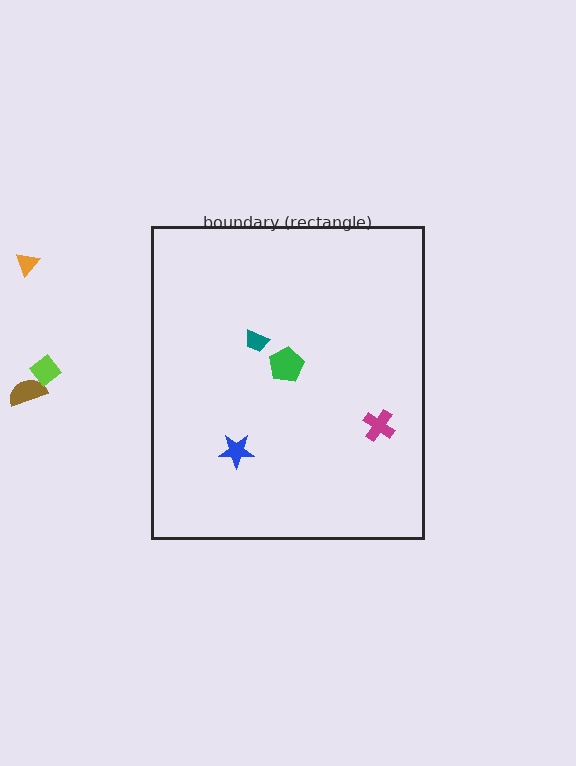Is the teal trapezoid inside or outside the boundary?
Inside.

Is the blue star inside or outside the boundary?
Inside.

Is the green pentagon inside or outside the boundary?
Inside.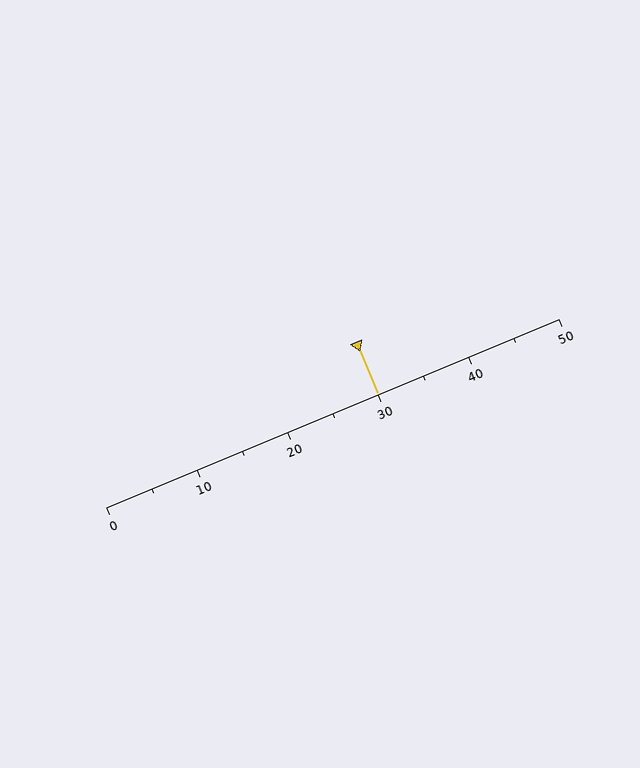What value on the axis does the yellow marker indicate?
The marker indicates approximately 30.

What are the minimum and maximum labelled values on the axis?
The axis runs from 0 to 50.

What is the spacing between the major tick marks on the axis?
The major ticks are spaced 10 apart.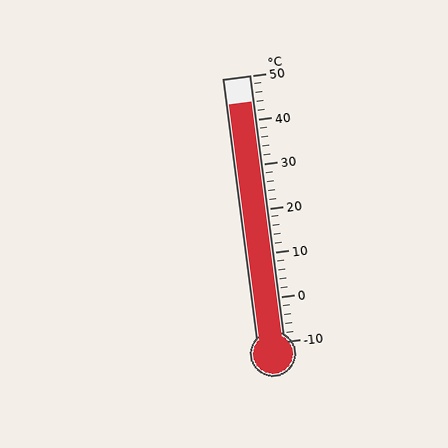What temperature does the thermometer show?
The thermometer shows approximately 44°C.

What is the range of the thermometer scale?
The thermometer scale ranges from -10°C to 50°C.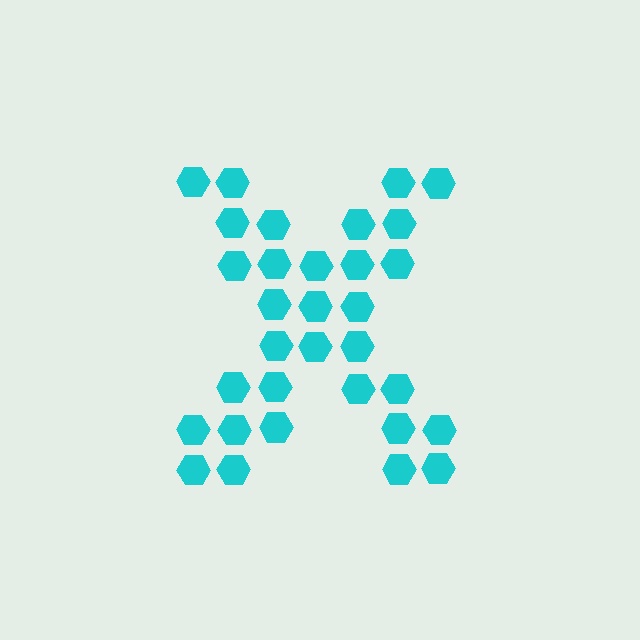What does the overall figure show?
The overall figure shows the letter X.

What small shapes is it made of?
It is made of small hexagons.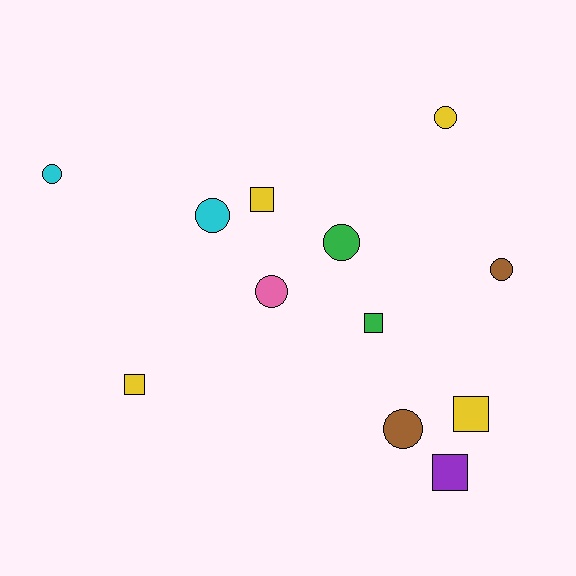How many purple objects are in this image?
There is 1 purple object.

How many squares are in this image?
There are 5 squares.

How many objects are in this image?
There are 12 objects.